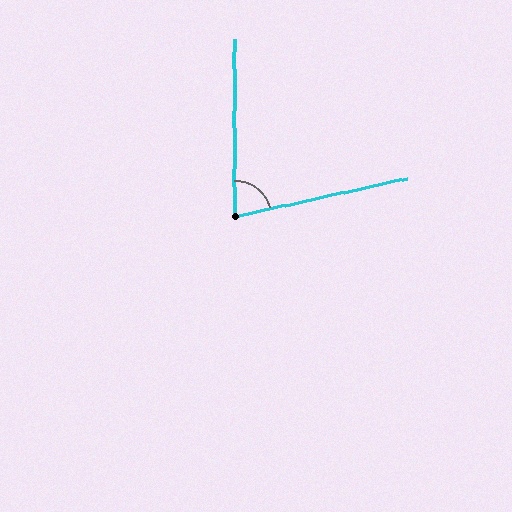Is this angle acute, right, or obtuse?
It is acute.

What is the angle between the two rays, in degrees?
Approximately 78 degrees.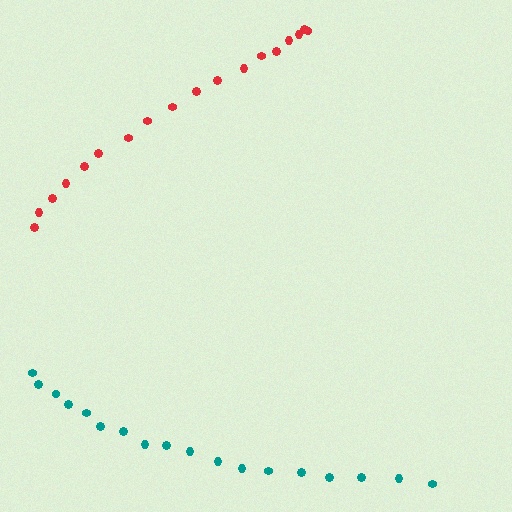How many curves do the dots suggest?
There are 2 distinct paths.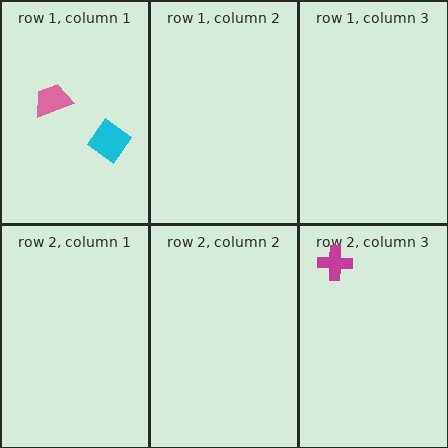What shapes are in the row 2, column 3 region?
The magenta cross.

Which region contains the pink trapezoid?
The row 1, column 1 region.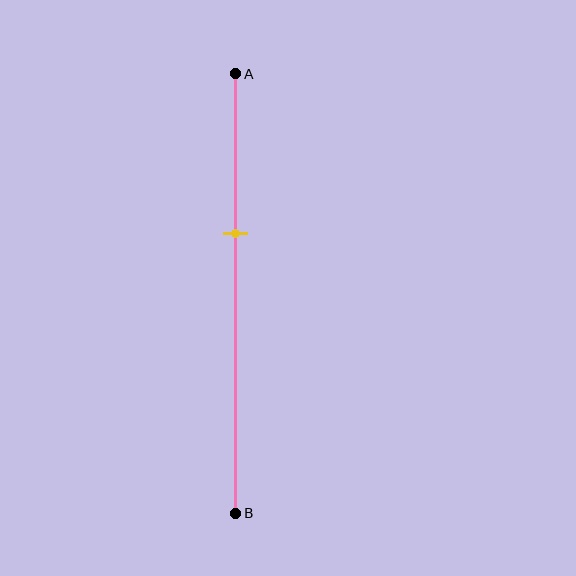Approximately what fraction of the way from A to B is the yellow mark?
The yellow mark is approximately 35% of the way from A to B.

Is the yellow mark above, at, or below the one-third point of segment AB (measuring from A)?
The yellow mark is below the one-third point of segment AB.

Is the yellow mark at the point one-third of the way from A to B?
No, the mark is at about 35% from A, not at the 33% one-third point.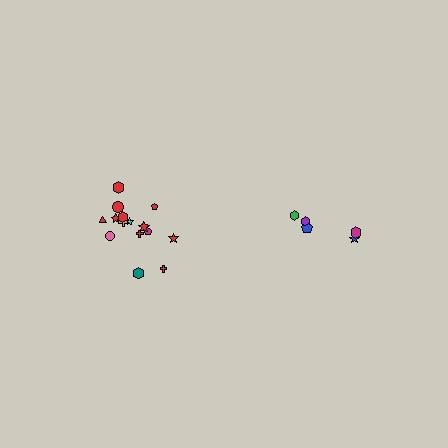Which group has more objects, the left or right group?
The left group.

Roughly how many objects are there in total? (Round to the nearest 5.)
Roughly 20 objects in total.